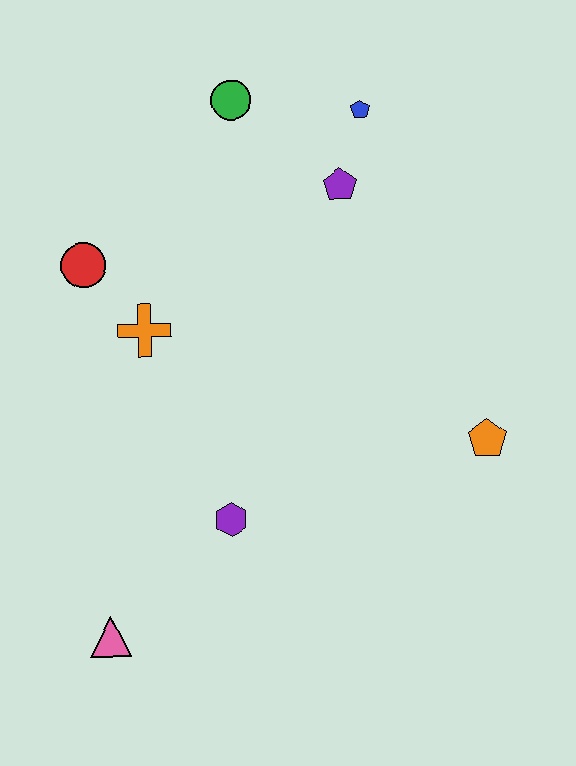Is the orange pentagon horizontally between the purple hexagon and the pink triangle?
No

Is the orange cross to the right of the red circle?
Yes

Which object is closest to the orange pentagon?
The purple hexagon is closest to the orange pentagon.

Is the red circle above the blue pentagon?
No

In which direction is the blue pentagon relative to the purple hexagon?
The blue pentagon is above the purple hexagon.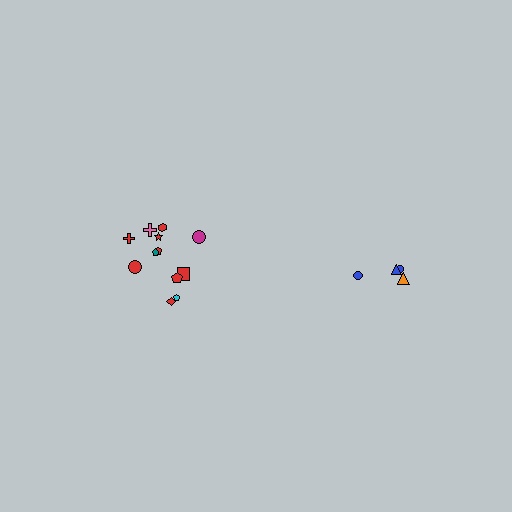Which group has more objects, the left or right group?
The left group.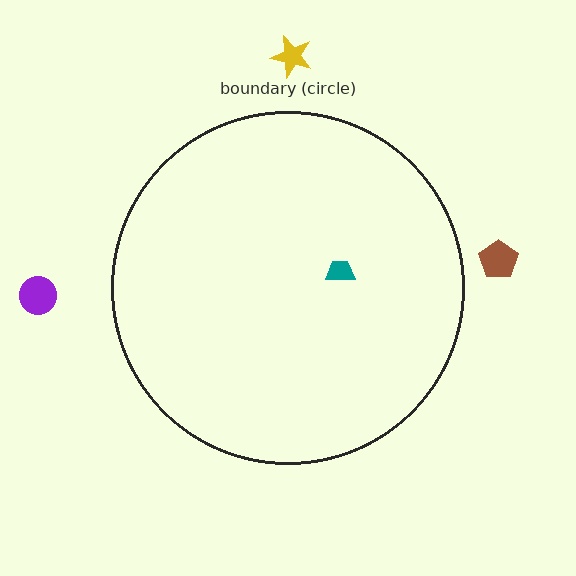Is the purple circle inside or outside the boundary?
Outside.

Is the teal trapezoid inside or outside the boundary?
Inside.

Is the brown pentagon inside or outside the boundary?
Outside.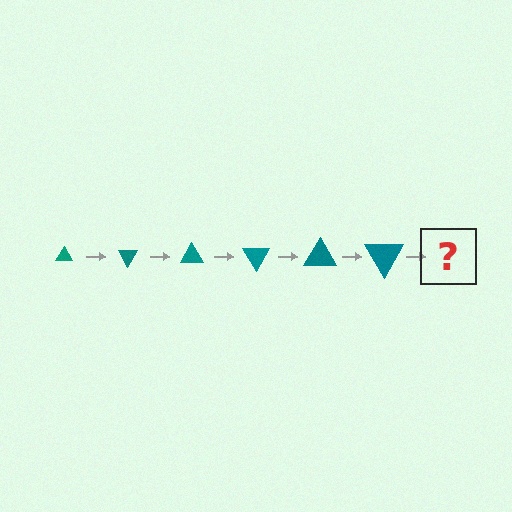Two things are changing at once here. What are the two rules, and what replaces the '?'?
The two rules are that the triangle grows larger each step and it rotates 60 degrees each step. The '?' should be a triangle, larger than the previous one and rotated 360 degrees from the start.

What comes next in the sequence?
The next element should be a triangle, larger than the previous one and rotated 360 degrees from the start.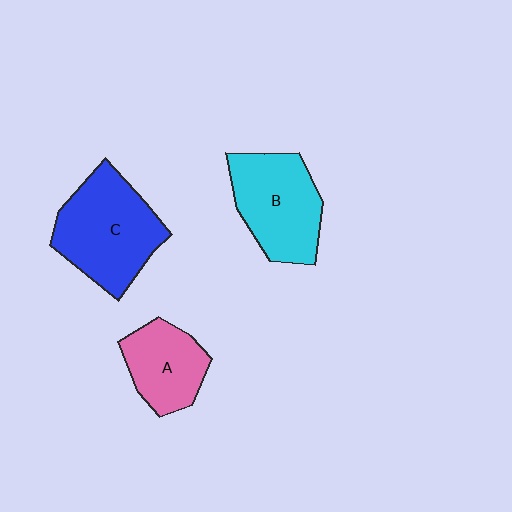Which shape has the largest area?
Shape C (blue).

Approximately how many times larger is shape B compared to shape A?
Approximately 1.4 times.